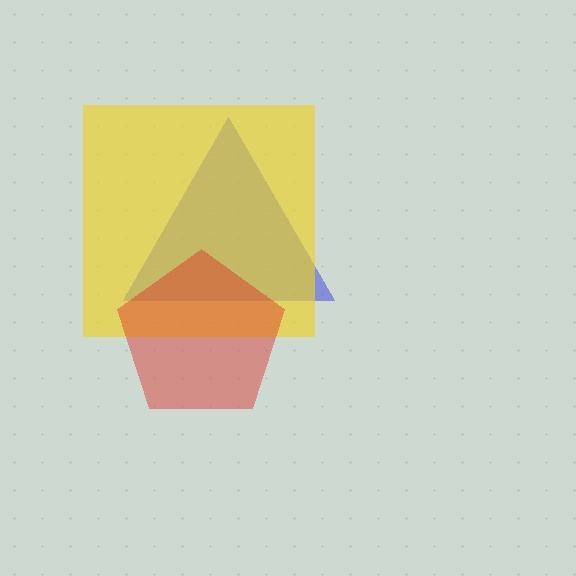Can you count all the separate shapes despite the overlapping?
Yes, there are 3 separate shapes.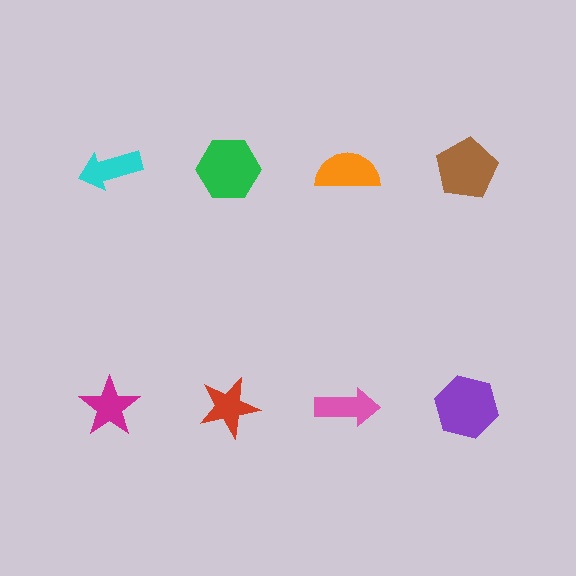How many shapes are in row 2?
4 shapes.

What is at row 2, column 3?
A pink arrow.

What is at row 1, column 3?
An orange semicircle.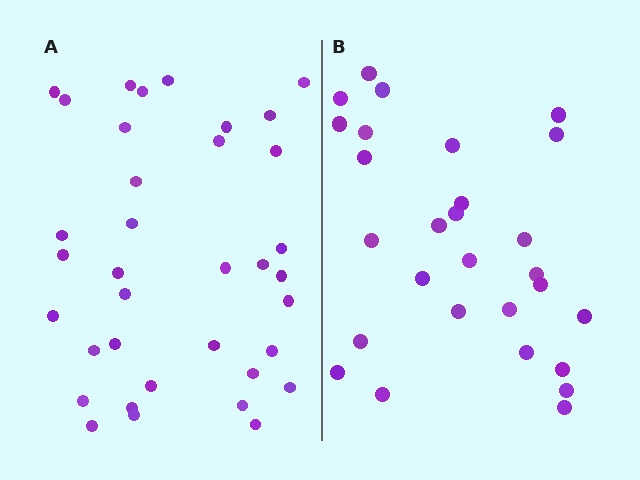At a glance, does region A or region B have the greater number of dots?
Region A (the left region) has more dots.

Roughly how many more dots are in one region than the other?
Region A has roughly 8 or so more dots than region B.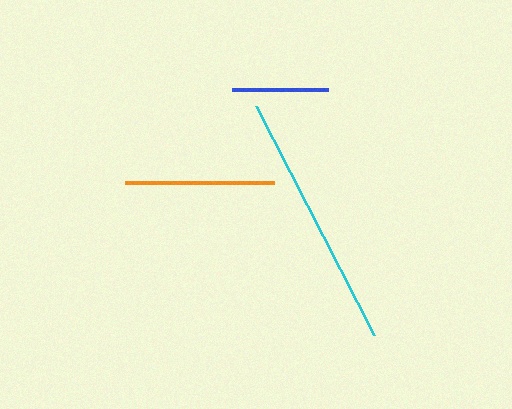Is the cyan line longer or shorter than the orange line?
The cyan line is longer than the orange line.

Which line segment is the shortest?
The blue line is the shortest at approximately 96 pixels.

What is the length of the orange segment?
The orange segment is approximately 149 pixels long.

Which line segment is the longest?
The cyan line is the longest at approximately 257 pixels.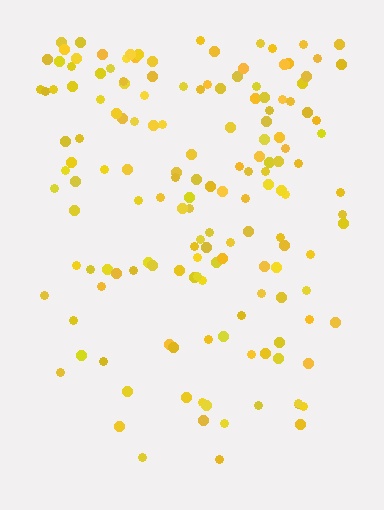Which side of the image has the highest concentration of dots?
The top.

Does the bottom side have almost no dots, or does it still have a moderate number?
Still a moderate number, just noticeably fewer than the top.